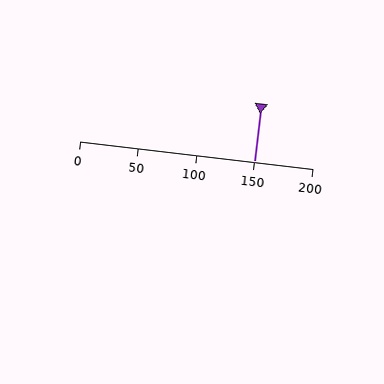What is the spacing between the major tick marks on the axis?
The major ticks are spaced 50 apart.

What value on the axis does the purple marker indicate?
The marker indicates approximately 150.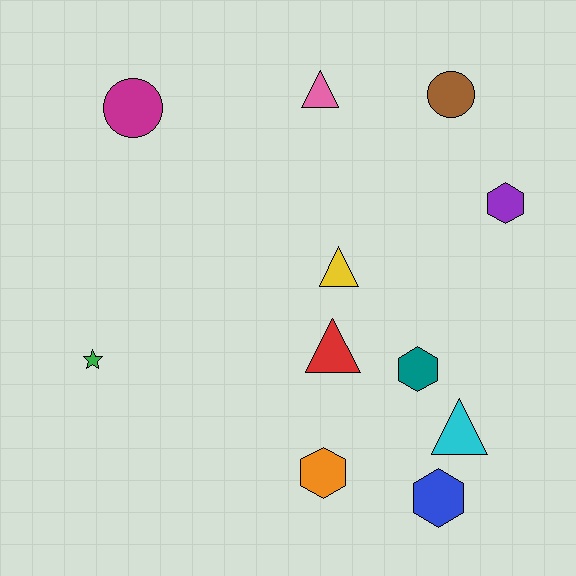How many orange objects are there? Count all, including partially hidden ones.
There is 1 orange object.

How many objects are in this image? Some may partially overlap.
There are 11 objects.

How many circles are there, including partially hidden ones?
There are 2 circles.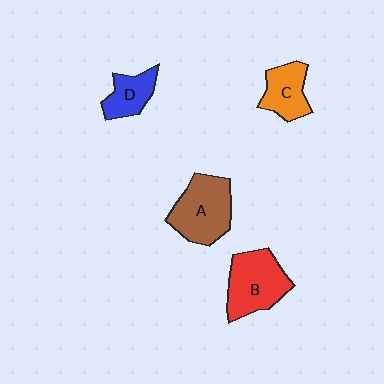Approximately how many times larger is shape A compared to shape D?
Approximately 1.8 times.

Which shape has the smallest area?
Shape D (blue).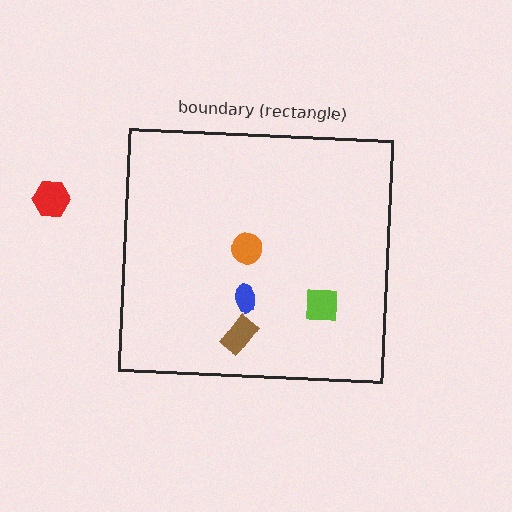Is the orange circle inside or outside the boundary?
Inside.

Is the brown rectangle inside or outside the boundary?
Inside.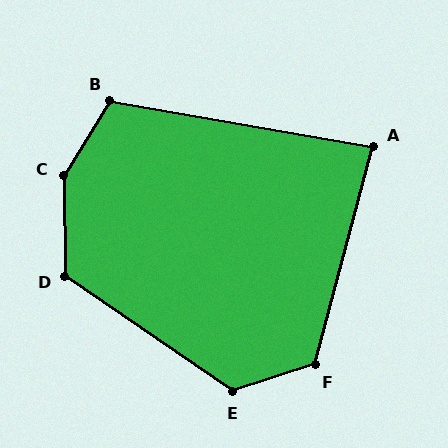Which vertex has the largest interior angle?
C, at approximately 147 degrees.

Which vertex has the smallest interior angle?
A, at approximately 85 degrees.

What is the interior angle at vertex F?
Approximately 123 degrees (obtuse).